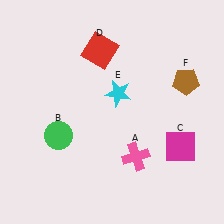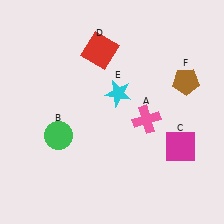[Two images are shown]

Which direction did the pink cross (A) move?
The pink cross (A) moved up.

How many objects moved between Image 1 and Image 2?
1 object moved between the two images.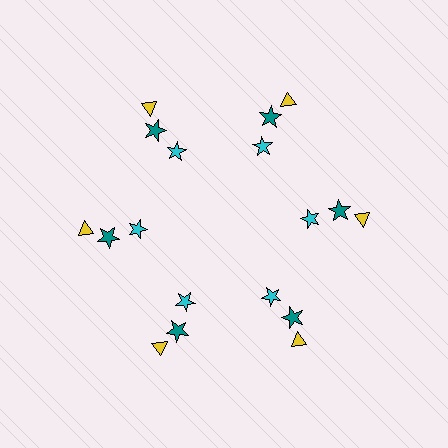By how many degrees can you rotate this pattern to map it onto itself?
The pattern maps onto itself every 60 degrees of rotation.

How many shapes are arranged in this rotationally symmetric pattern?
There are 18 shapes, arranged in 6 groups of 3.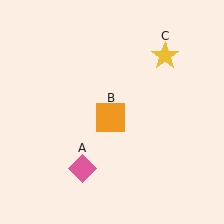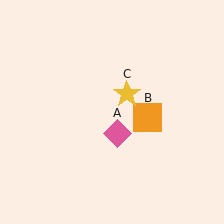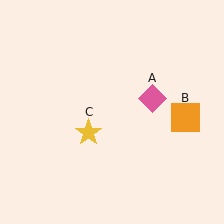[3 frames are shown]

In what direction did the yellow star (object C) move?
The yellow star (object C) moved down and to the left.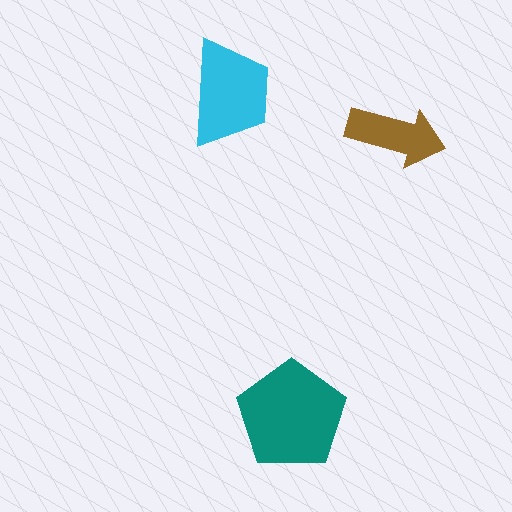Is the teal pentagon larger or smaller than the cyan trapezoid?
Larger.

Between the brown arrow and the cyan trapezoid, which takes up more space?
The cyan trapezoid.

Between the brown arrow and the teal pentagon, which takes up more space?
The teal pentagon.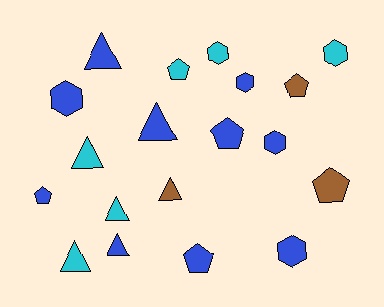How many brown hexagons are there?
There are no brown hexagons.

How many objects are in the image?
There are 19 objects.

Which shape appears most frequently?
Triangle, with 7 objects.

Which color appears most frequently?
Blue, with 10 objects.